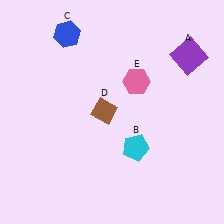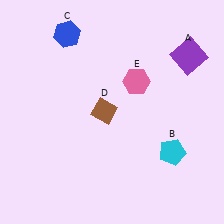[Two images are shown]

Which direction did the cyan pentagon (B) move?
The cyan pentagon (B) moved right.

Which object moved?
The cyan pentagon (B) moved right.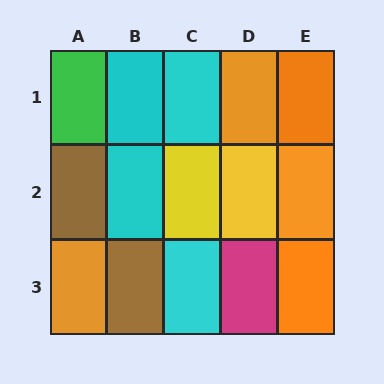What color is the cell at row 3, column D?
Magenta.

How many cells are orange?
5 cells are orange.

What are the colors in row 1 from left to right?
Green, cyan, cyan, orange, orange.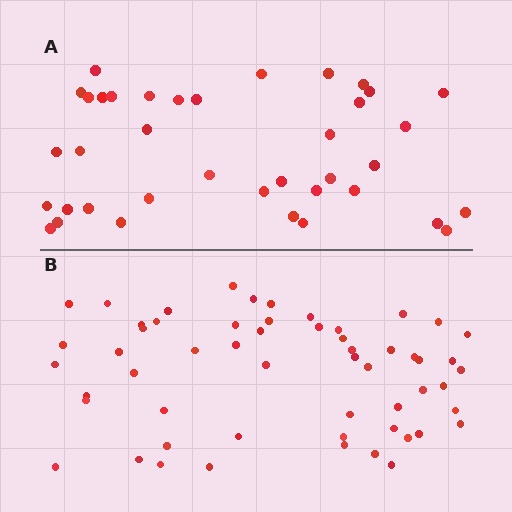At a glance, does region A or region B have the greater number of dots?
Region B (the bottom region) has more dots.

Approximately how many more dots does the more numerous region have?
Region B has approximately 20 more dots than region A.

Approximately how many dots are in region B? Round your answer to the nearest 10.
About 60 dots. (The exact count is 56, which rounds to 60.)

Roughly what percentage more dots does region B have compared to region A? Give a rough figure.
About 45% more.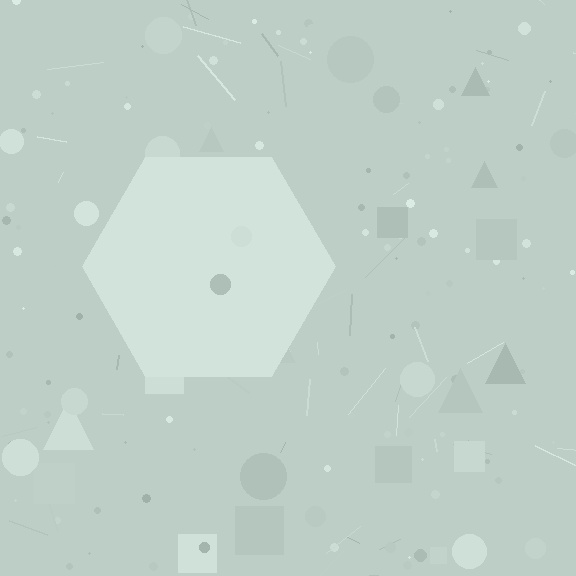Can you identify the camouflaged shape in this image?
The camouflaged shape is a hexagon.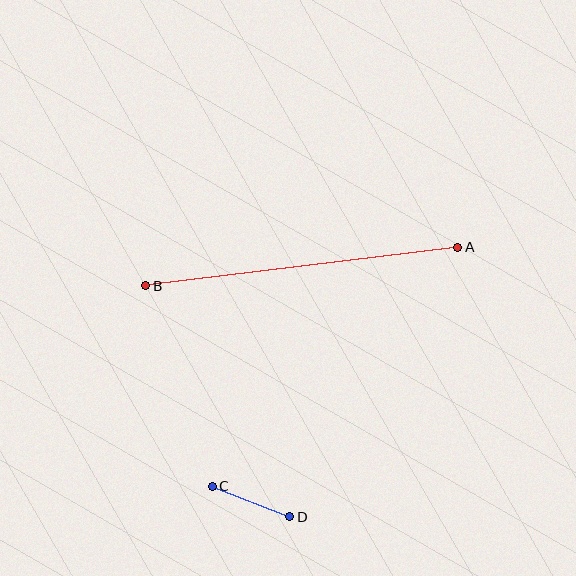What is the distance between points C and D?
The distance is approximately 84 pixels.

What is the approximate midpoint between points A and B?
The midpoint is at approximately (302, 266) pixels.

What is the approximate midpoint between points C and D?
The midpoint is at approximately (251, 501) pixels.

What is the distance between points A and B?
The distance is approximately 315 pixels.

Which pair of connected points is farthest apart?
Points A and B are farthest apart.